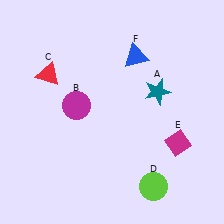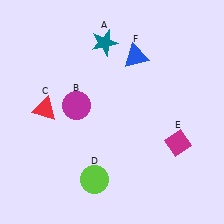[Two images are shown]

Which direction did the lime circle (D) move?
The lime circle (D) moved left.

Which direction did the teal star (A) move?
The teal star (A) moved left.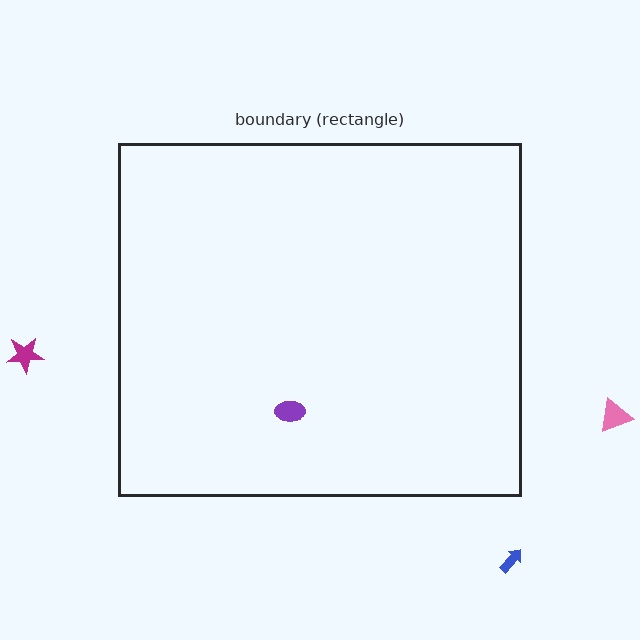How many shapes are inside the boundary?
1 inside, 3 outside.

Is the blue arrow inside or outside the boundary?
Outside.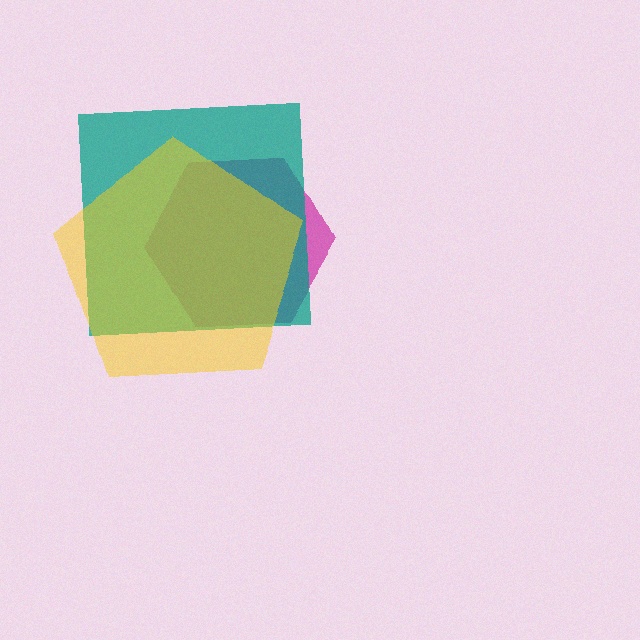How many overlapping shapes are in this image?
There are 3 overlapping shapes in the image.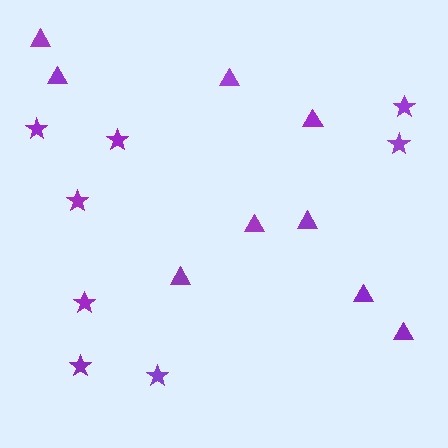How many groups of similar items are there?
There are 2 groups: one group of stars (8) and one group of triangles (9).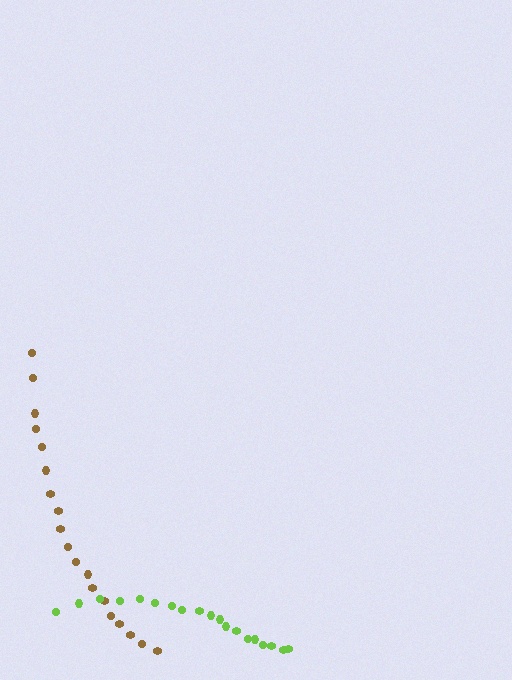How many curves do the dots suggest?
There are 2 distinct paths.